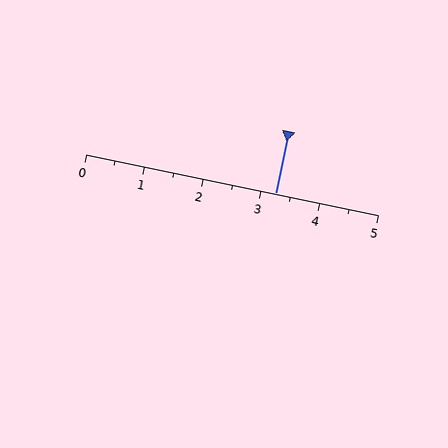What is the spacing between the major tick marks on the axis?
The major ticks are spaced 1 apart.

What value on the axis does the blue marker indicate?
The marker indicates approximately 3.2.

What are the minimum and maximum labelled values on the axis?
The axis runs from 0 to 5.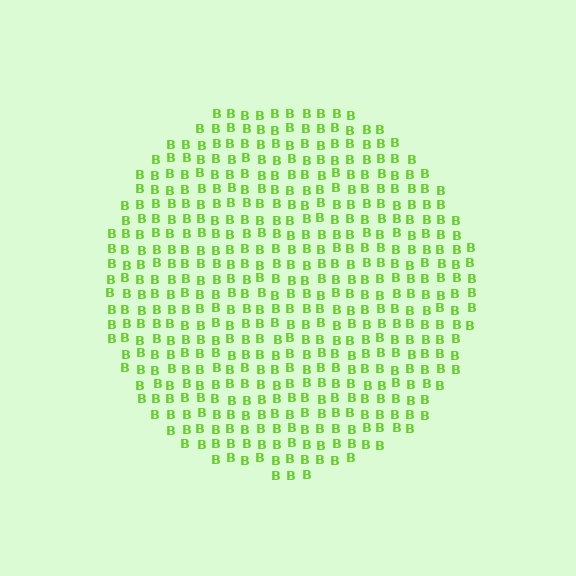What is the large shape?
The large shape is a circle.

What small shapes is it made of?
It is made of small letter B's.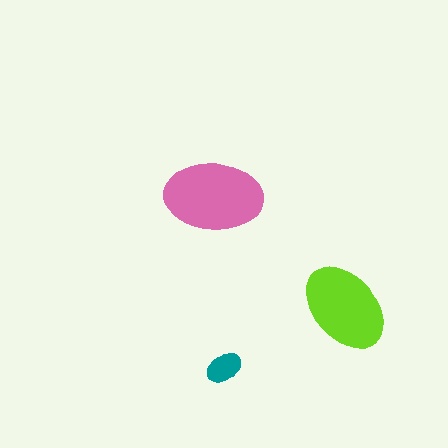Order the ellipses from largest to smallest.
the pink one, the lime one, the teal one.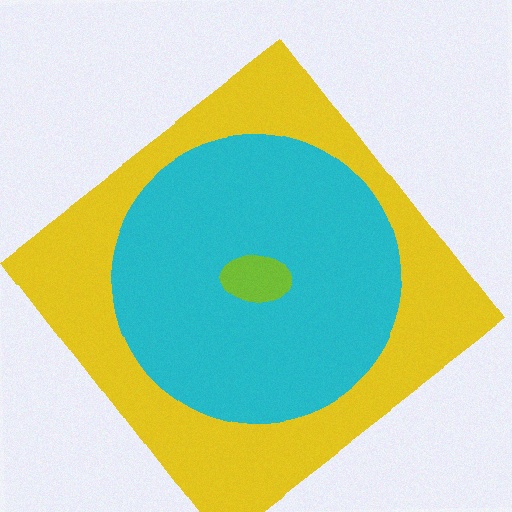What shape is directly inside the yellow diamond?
The cyan circle.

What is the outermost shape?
The yellow diamond.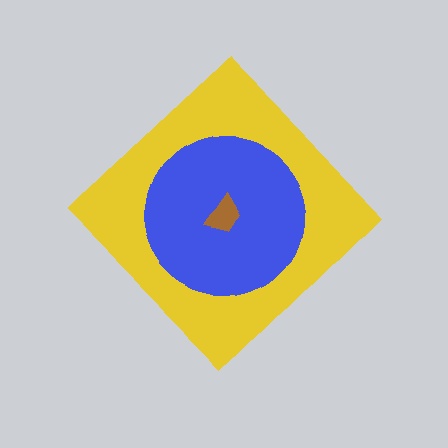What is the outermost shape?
The yellow diamond.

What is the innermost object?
The brown trapezoid.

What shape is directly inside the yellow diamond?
The blue circle.